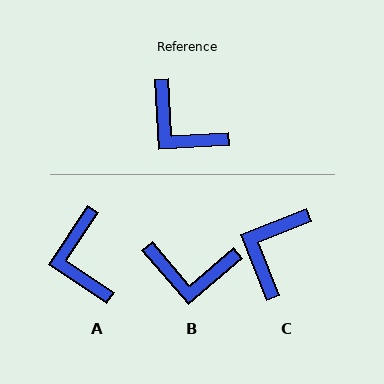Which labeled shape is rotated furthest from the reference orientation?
C, about 72 degrees away.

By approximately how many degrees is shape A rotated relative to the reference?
Approximately 37 degrees clockwise.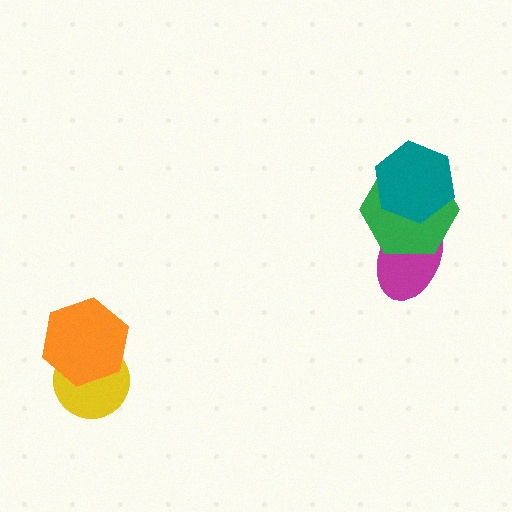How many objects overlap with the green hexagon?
2 objects overlap with the green hexagon.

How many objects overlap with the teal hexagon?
2 objects overlap with the teal hexagon.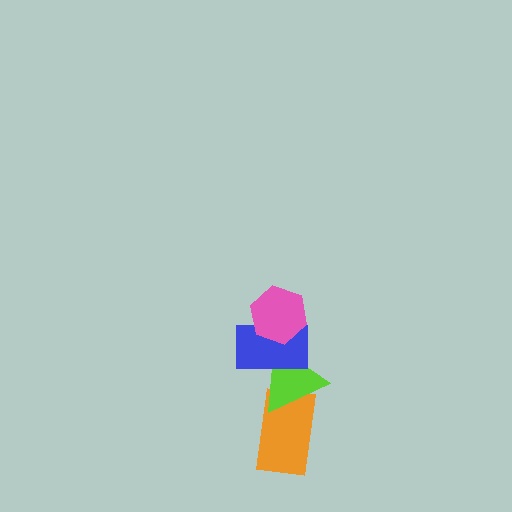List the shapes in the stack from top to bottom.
From top to bottom: the pink hexagon, the blue rectangle, the lime triangle, the orange rectangle.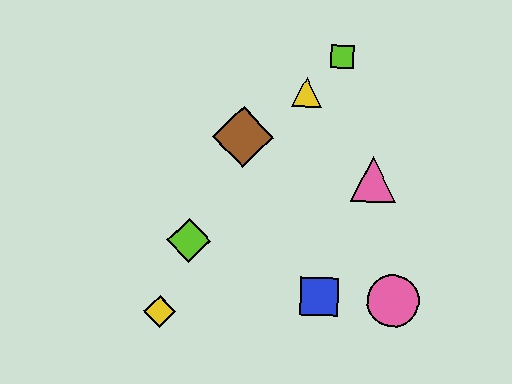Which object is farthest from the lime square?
The yellow diamond is farthest from the lime square.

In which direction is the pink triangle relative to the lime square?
The pink triangle is below the lime square.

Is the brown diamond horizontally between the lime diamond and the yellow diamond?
No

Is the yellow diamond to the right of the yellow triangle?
No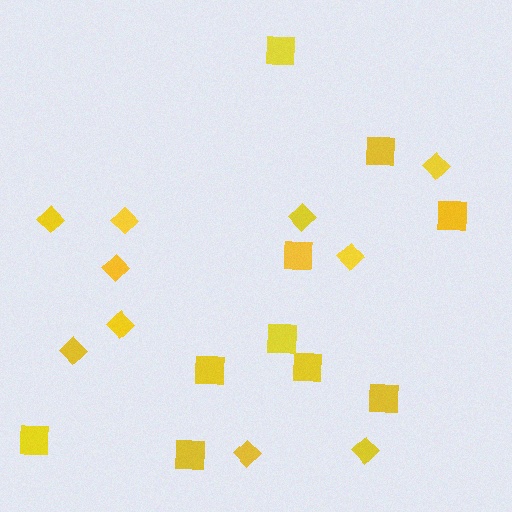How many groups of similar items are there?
There are 2 groups: one group of squares (10) and one group of diamonds (10).